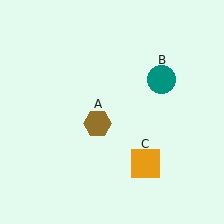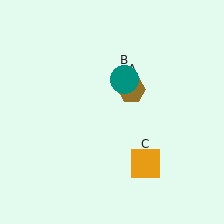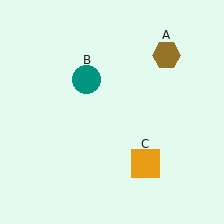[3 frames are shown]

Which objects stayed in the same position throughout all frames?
Orange square (object C) remained stationary.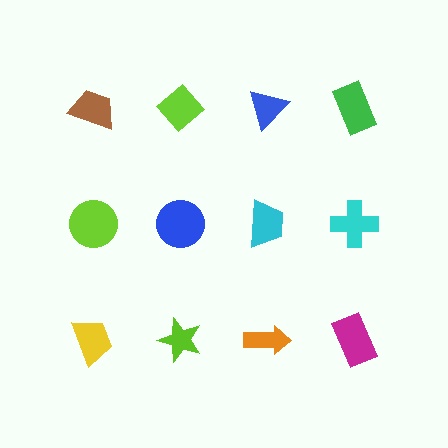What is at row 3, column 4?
A magenta rectangle.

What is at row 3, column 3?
An orange arrow.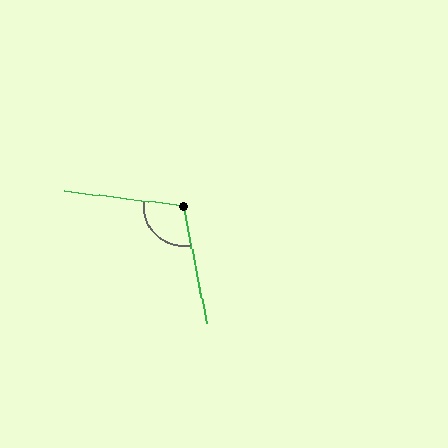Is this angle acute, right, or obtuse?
It is obtuse.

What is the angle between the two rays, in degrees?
Approximately 108 degrees.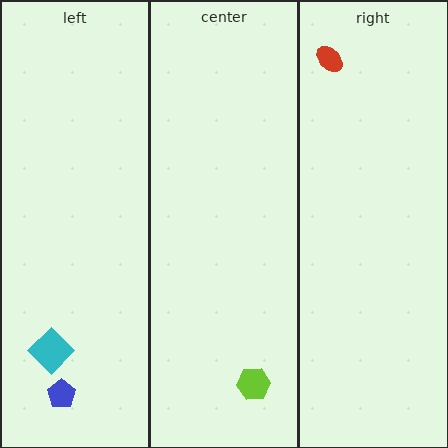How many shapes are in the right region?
1.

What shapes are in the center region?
The lime hexagon.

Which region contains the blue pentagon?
The left region.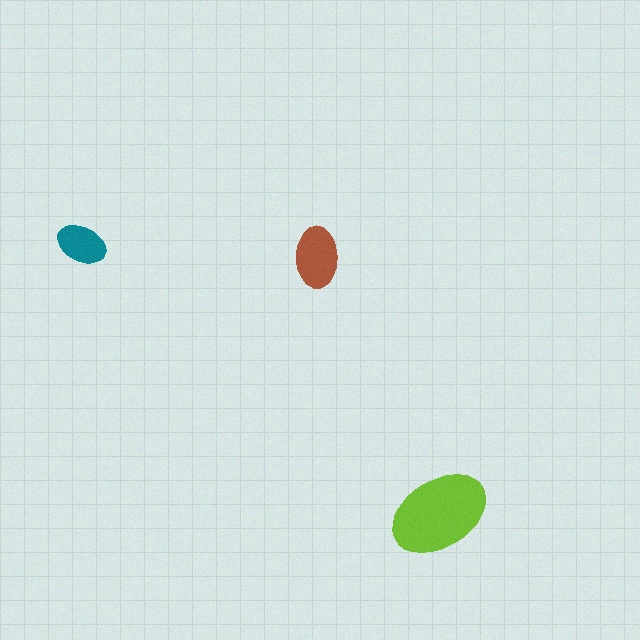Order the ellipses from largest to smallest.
the lime one, the brown one, the teal one.